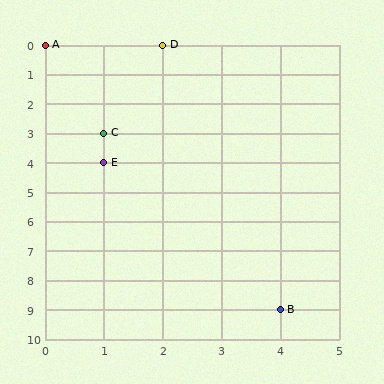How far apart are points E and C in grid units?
Points E and C are 1 row apart.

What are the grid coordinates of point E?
Point E is at grid coordinates (1, 4).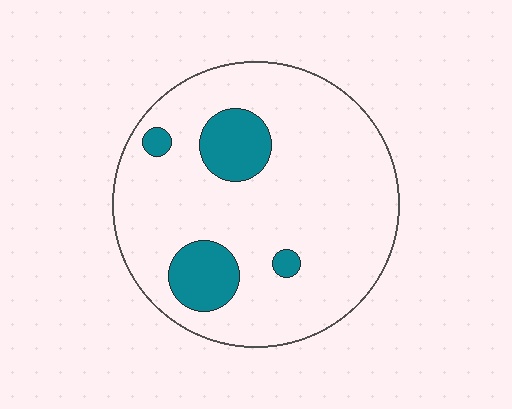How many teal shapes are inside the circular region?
4.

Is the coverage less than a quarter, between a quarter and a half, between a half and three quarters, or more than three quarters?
Less than a quarter.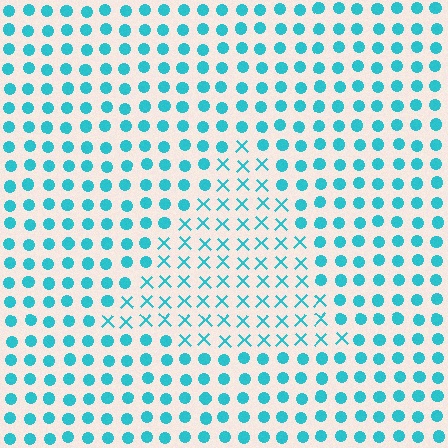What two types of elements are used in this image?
The image uses X marks inside the triangle region and circles outside it.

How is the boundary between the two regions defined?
The boundary is defined by a change in element shape: X marks inside vs. circles outside. All elements share the same color and spacing.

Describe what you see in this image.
The image is filled with small cyan elements arranged in a uniform grid. A triangle-shaped region contains X marks, while the surrounding area contains circles. The boundary is defined purely by the change in element shape.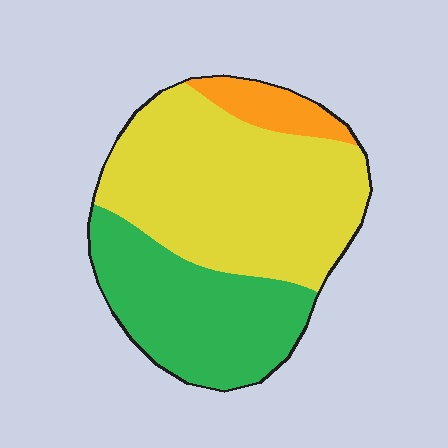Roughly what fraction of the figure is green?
Green covers about 35% of the figure.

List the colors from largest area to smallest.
From largest to smallest: yellow, green, orange.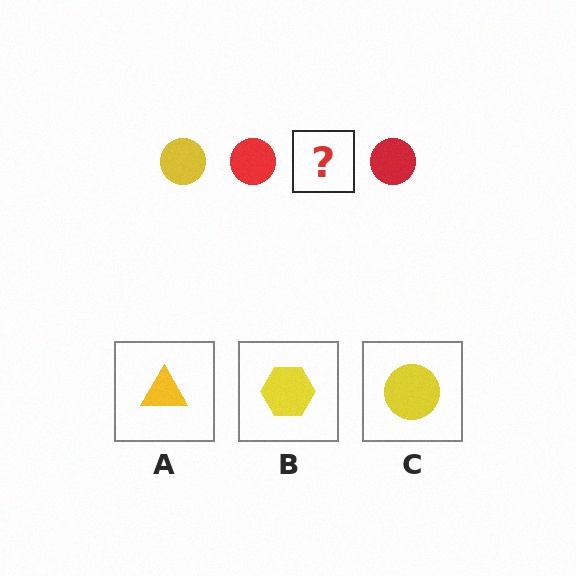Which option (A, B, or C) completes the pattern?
C.